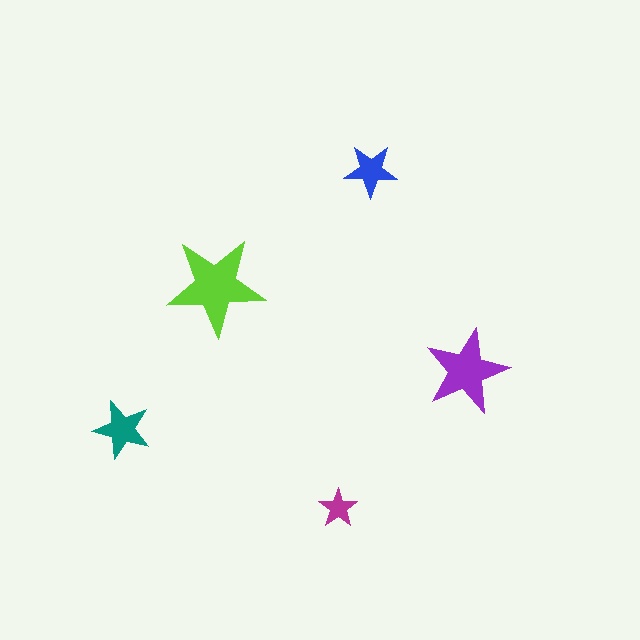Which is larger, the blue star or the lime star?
The lime one.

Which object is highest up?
The blue star is topmost.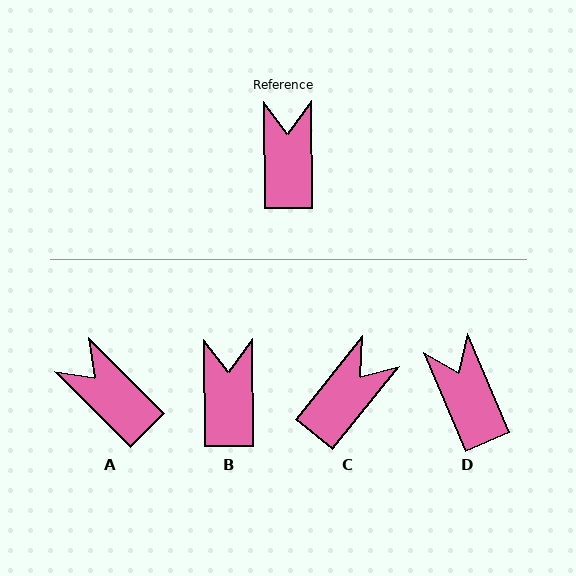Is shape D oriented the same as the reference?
No, it is off by about 22 degrees.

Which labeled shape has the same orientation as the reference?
B.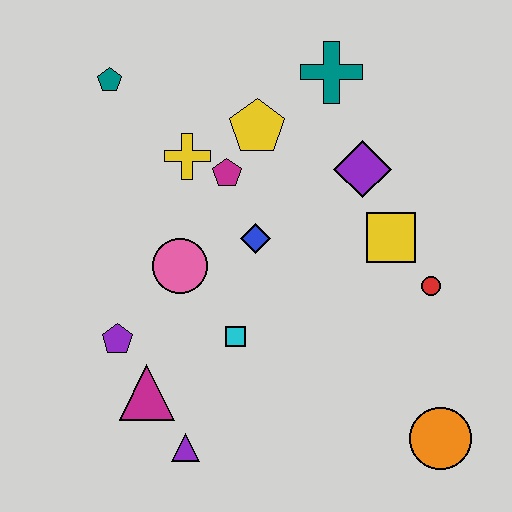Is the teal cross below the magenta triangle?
No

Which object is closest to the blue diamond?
The magenta pentagon is closest to the blue diamond.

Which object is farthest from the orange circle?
The teal pentagon is farthest from the orange circle.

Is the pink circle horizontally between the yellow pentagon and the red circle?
No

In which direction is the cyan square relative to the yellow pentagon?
The cyan square is below the yellow pentagon.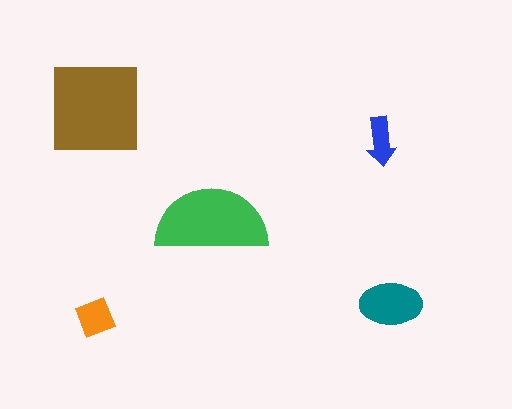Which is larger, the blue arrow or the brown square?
The brown square.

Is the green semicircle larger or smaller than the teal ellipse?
Larger.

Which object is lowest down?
The orange diamond is bottommost.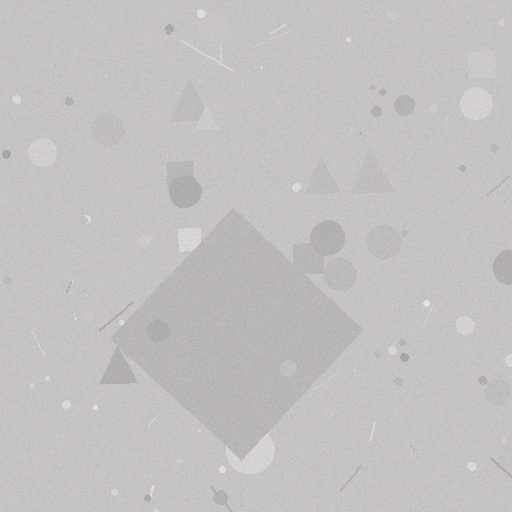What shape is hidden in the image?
A diamond is hidden in the image.